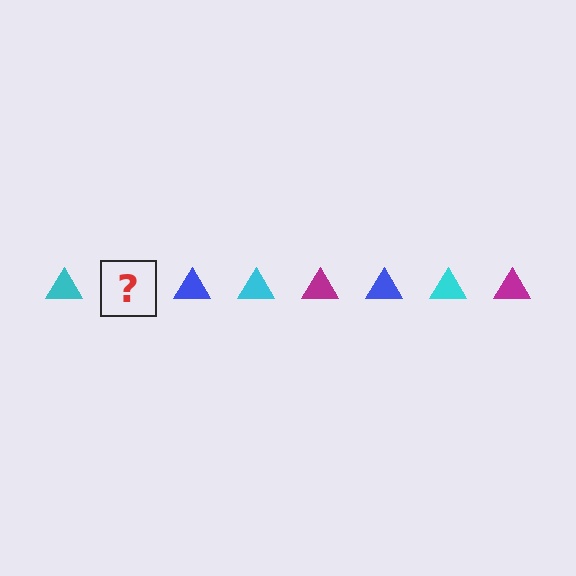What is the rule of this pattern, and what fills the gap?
The rule is that the pattern cycles through cyan, magenta, blue triangles. The gap should be filled with a magenta triangle.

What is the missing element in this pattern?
The missing element is a magenta triangle.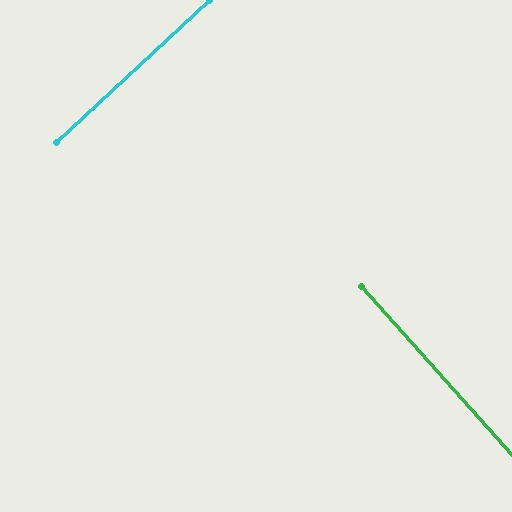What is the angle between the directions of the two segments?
Approximately 89 degrees.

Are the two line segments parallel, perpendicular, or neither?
Perpendicular — they meet at approximately 89°.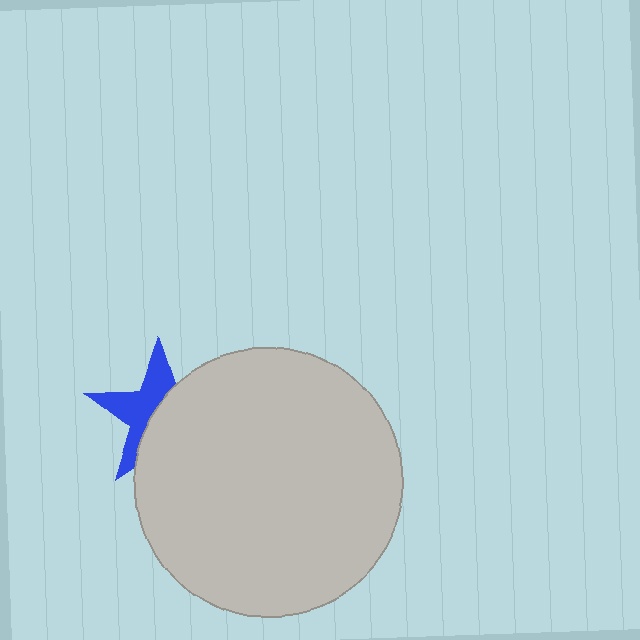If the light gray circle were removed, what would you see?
You would see the complete blue star.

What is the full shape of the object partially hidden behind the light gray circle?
The partially hidden object is a blue star.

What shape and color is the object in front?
The object in front is a light gray circle.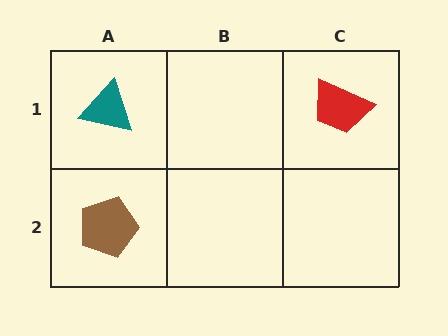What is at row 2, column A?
A brown pentagon.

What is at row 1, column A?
A teal triangle.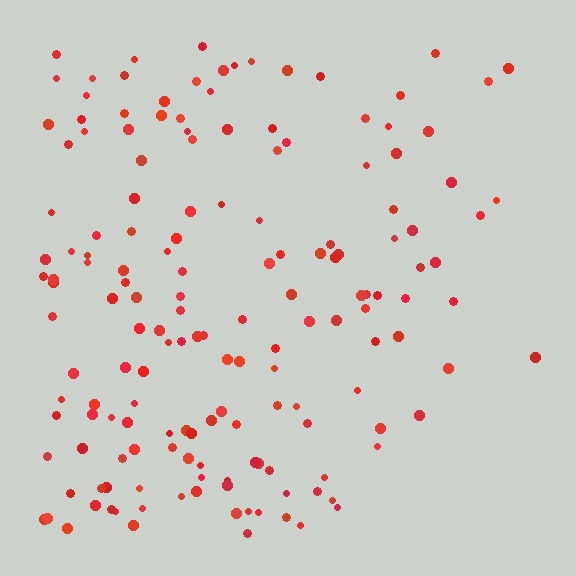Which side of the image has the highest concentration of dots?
The left.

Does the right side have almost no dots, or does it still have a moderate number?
Still a moderate number, just noticeably fewer than the left.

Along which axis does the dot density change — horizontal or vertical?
Horizontal.